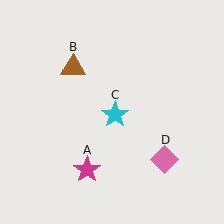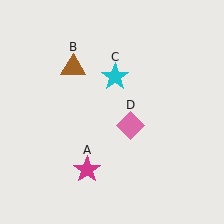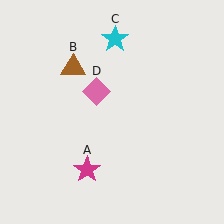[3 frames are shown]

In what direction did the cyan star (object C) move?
The cyan star (object C) moved up.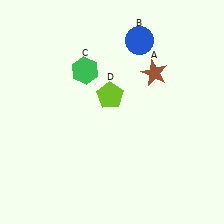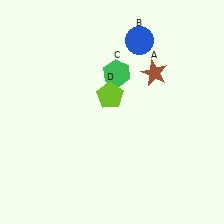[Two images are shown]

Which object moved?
The green hexagon (C) moved right.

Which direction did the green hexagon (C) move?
The green hexagon (C) moved right.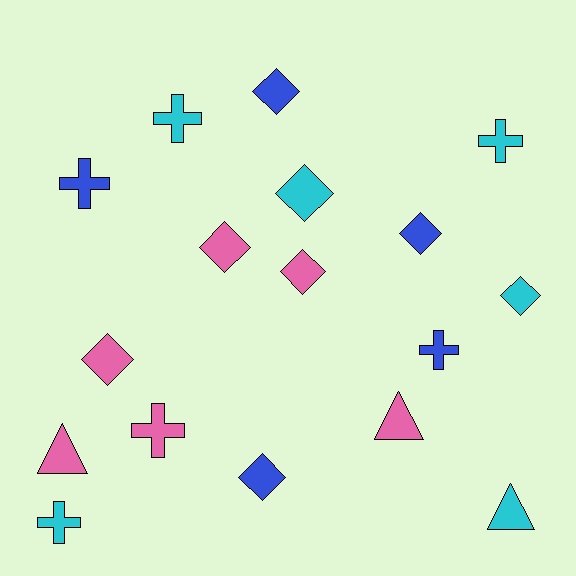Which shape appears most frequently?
Diamond, with 8 objects.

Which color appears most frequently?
Cyan, with 6 objects.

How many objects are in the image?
There are 17 objects.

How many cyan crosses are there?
There are 3 cyan crosses.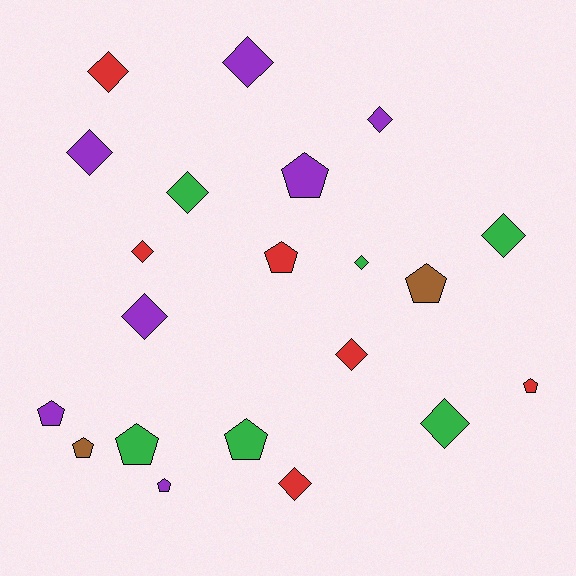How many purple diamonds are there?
There are 4 purple diamonds.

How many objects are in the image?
There are 21 objects.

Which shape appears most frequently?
Diamond, with 12 objects.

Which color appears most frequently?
Purple, with 7 objects.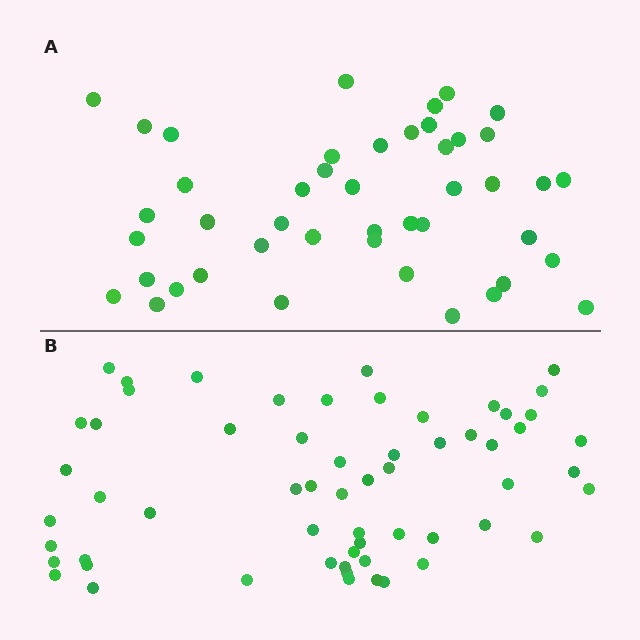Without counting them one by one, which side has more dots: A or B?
Region B (the bottom region) has more dots.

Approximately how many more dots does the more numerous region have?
Region B has approximately 15 more dots than region A.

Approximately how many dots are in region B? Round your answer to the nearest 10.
About 60 dots.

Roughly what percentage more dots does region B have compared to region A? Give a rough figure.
About 35% more.